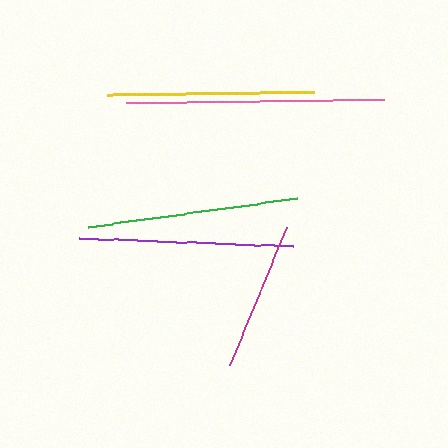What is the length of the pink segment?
The pink segment is approximately 258 pixels long.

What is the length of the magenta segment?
The magenta segment is approximately 150 pixels long.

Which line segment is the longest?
The pink line is the longest at approximately 258 pixels.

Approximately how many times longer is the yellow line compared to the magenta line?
The yellow line is approximately 1.4 times the length of the magenta line.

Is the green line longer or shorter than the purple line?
The purple line is longer than the green line.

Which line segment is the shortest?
The magenta line is the shortest at approximately 150 pixels.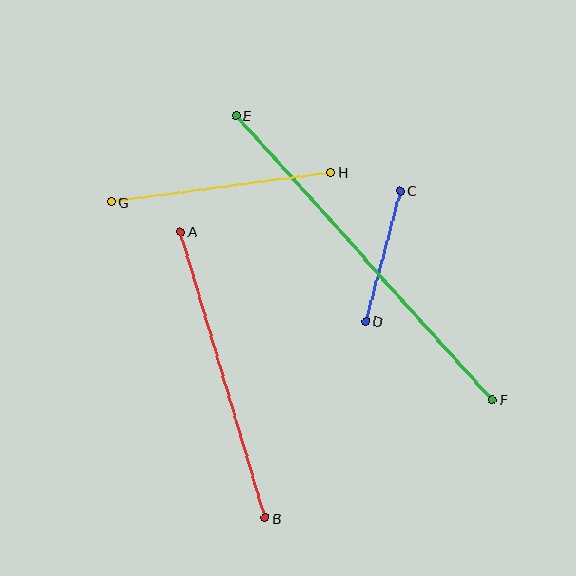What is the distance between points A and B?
The distance is approximately 298 pixels.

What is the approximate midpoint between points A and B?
The midpoint is at approximately (223, 375) pixels.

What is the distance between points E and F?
The distance is approximately 383 pixels.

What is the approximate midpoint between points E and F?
The midpoint is at approximately (364, 258) pixels.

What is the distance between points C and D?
The distance is approximately 135 pixels.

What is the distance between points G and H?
The distance is approximately 221 pixels.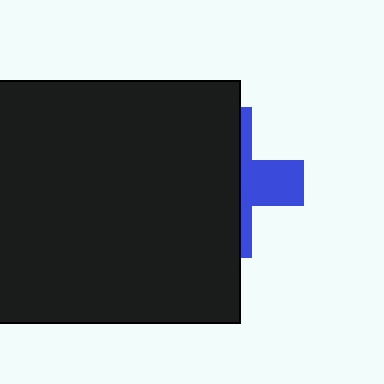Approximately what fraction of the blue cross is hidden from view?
Roughly 67% of the blue cross is hidden behind the black square.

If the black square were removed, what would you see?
You would see the complete blue cross.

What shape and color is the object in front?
The object in front is a black square.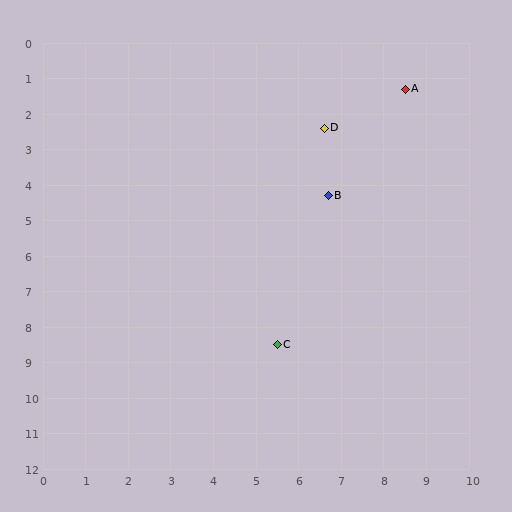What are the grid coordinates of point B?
Point B is at approximately (6.7, 4.3).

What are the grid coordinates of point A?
Point A is at approximately (8.5, 1.3).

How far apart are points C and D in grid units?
Points C and D are about 6.2 grid units apart.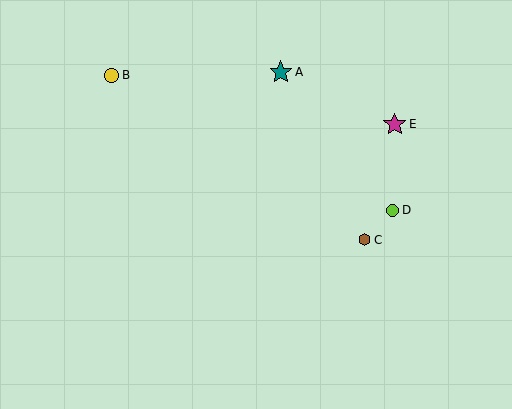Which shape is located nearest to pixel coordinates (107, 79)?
The yellow circle (labeled B) at (112, 75) is nearest to that location.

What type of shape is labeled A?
Shape A is a teal star.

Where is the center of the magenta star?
The center of the magenta star is at (395, 124).